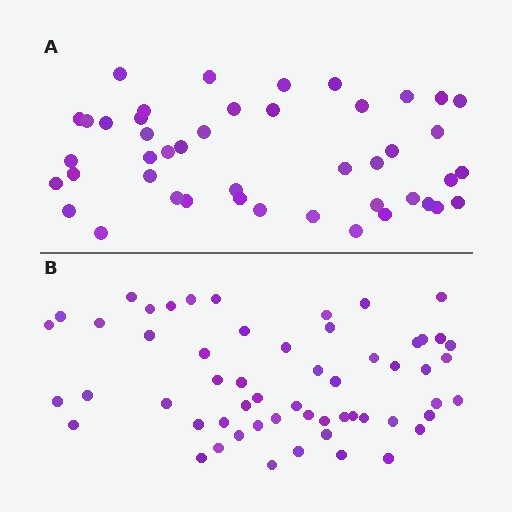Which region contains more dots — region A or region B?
Region B (the bottom region) has more dots.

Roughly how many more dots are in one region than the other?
Region B has roughly 12 or so more dots than region A.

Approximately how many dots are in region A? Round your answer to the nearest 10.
About 40 dots. (The exact count is 45, which rounds to 40.)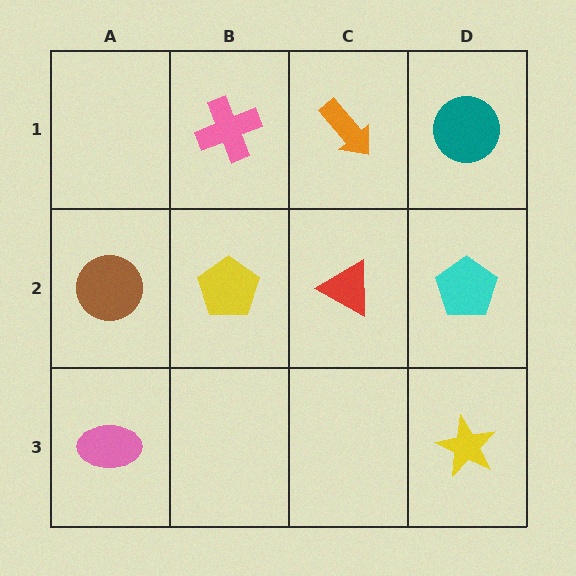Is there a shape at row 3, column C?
No, that cell is empty.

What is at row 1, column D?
A teal circle.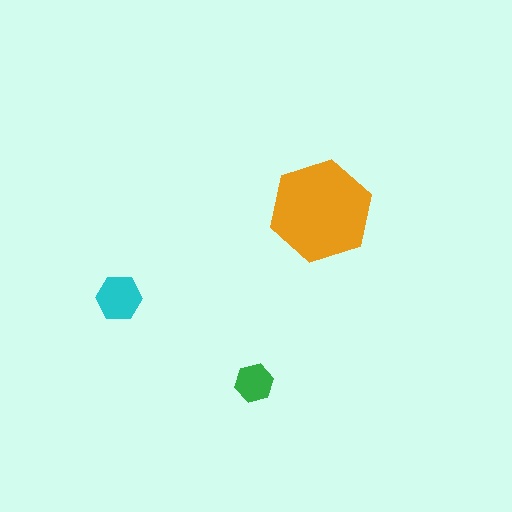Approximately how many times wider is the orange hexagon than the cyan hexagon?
About 2 times wider.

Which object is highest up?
The orange hexagon is topmost.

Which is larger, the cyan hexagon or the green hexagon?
The cyan one.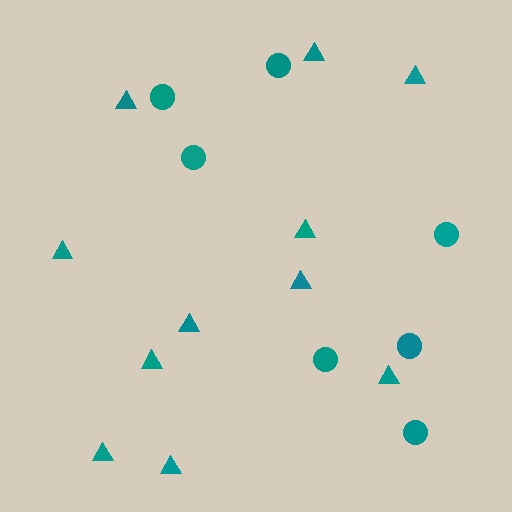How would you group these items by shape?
There are 2 groups: one group of circles (7) and one group of triangles (11).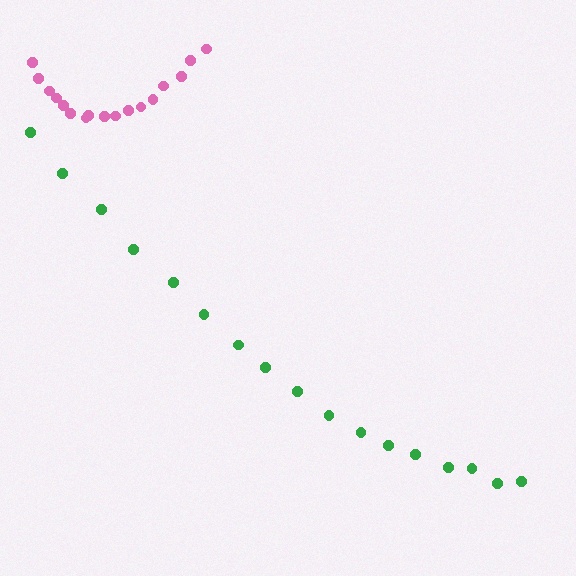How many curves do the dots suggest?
There are 2 distinct paths.